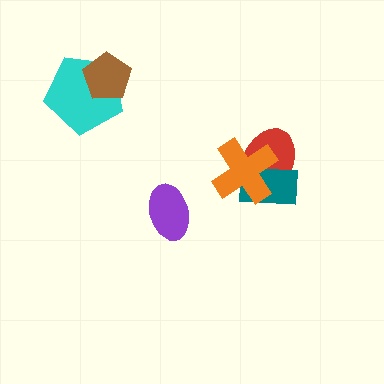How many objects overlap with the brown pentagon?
1 object overlaps with the brown pentagon.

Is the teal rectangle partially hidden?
Yes, it is partially covered by another shape.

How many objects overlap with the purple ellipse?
0 objects overlap with the purple ellipse.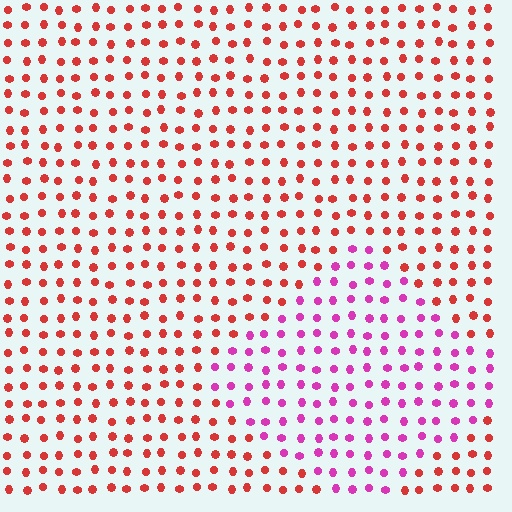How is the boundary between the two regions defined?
The boundary is defined purely by a slight shift in hue (about 48 degrees). Spacing, size, and orientation are identical on both sides.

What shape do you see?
I see a diamond.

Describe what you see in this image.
The image is filled with small red elements in a uniform arrangement. A diamond-shaped region is visible where the elements are tinted to a slightly different hue, forming a subtle color boundary.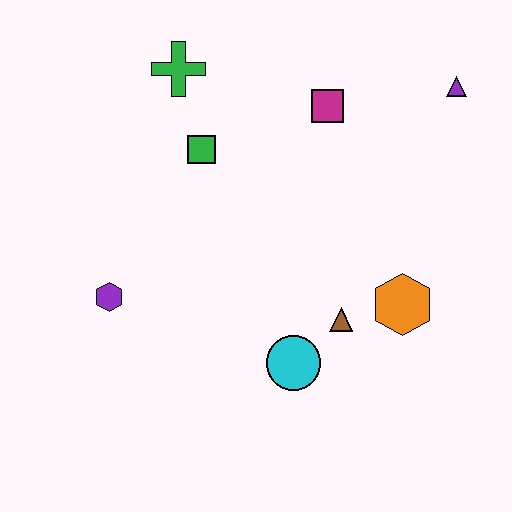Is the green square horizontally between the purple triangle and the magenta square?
No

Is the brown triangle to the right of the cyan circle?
Yes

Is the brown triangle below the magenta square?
Yes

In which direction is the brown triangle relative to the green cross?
The brown triangle is below the green cross.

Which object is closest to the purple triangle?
The magenta square is closest to the purple triangle.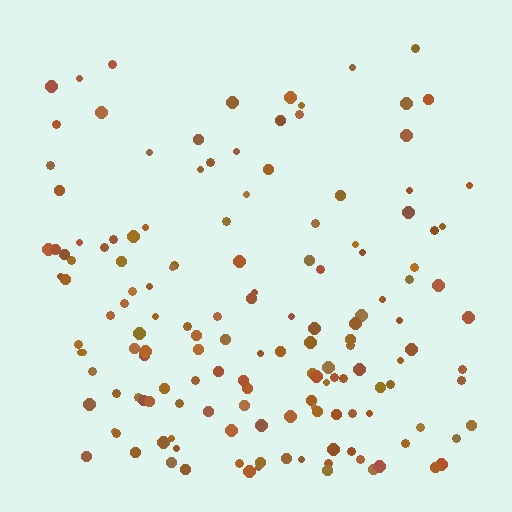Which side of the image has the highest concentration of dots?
The bottom.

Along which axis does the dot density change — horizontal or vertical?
Vertical.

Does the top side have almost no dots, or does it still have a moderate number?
Still a moderate number, just noticeably fewer than the bottom.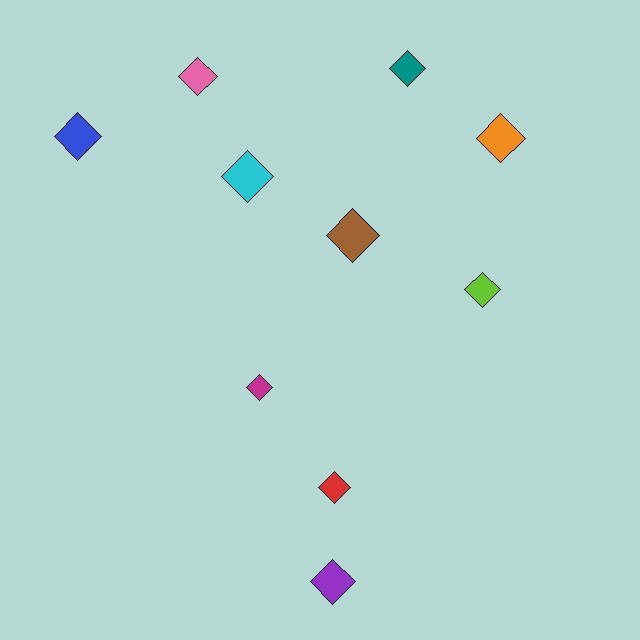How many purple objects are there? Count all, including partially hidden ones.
There is 1 purple object.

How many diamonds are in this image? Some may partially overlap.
There are 10 diamonds.